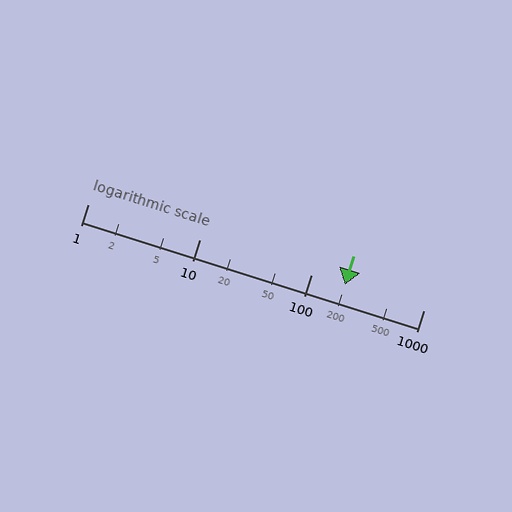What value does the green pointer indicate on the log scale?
The pointer indicates approximately 200.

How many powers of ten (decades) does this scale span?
The scale spans 3 decades, from 1 to 1000.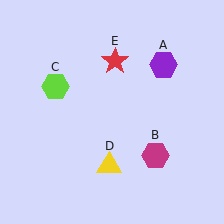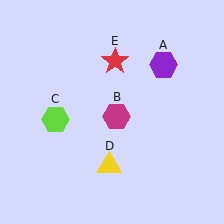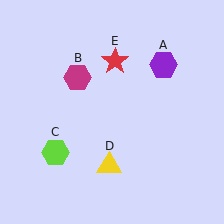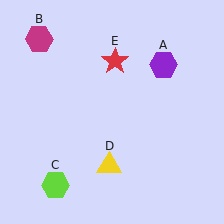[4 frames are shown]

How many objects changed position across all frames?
2 objects changed position: magenta hexagon (object B), lime hexagon (object C).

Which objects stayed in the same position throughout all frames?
Purple hexagon (object A) and yellow triangle (object D) and red star (object E) remained stationary.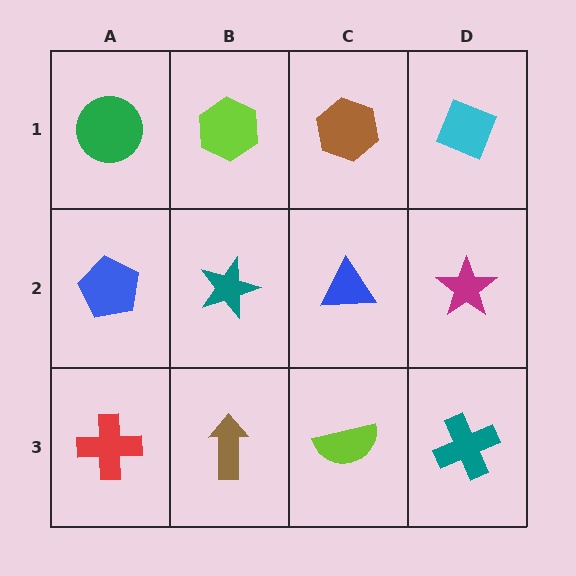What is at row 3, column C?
A lime semicircle.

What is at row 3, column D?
A teal cross.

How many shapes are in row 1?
4 shapes.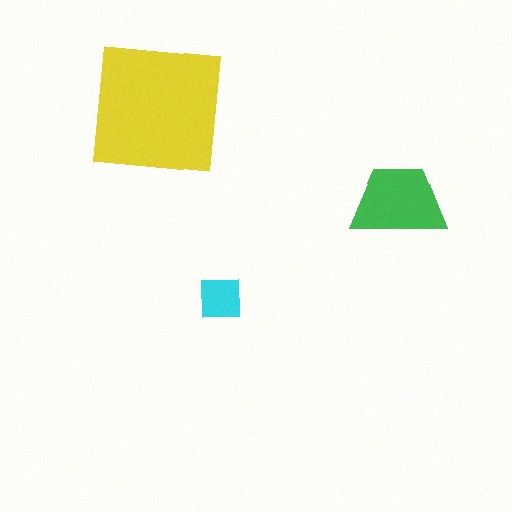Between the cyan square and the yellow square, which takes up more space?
The yellow square.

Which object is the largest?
The yellow square.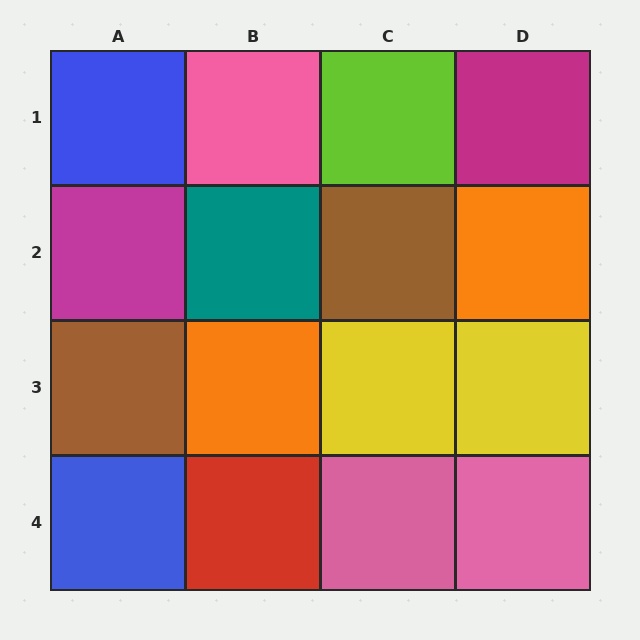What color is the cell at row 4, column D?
Pink.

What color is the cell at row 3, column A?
Brown.